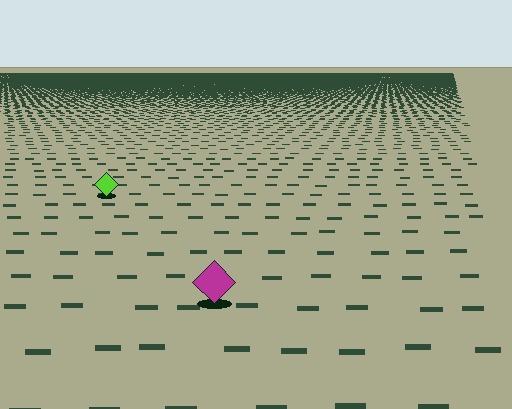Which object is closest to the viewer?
The magenta diamond is closest. The texture marks near it are larger and more spread out.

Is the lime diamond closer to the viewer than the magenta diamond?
No. The magenta diamond is closer — you can tell from the texture gradient: the ground texture is coarser near it.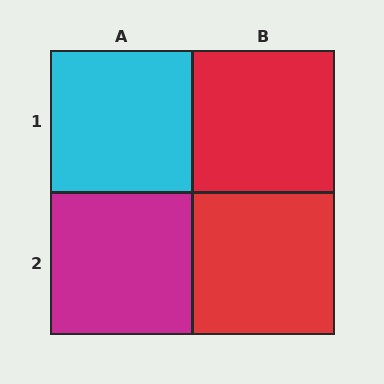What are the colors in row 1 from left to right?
Cyan, red.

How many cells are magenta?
1 cell is magenta.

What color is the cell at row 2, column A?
Magenta.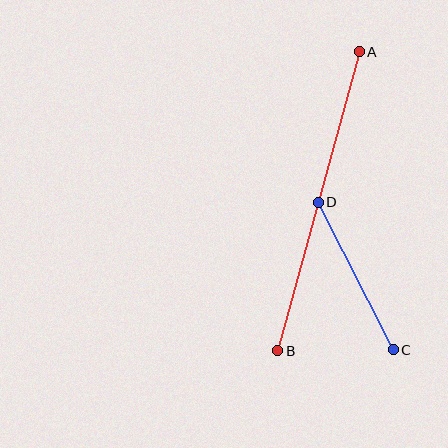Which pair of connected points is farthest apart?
Points A and B are farthest apart.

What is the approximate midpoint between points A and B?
The midpoint is at approximately (318, 201) pixels.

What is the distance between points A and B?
The distance is approximately 310 pixels.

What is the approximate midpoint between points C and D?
The midpoint is at approximately (356, 276) pixels.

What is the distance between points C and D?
The distance is approximately 165 pixels.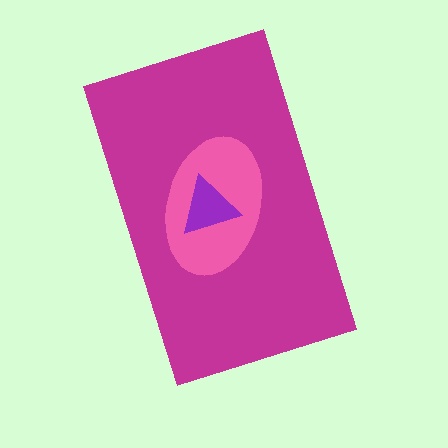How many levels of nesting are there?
3.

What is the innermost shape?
The purple triangle.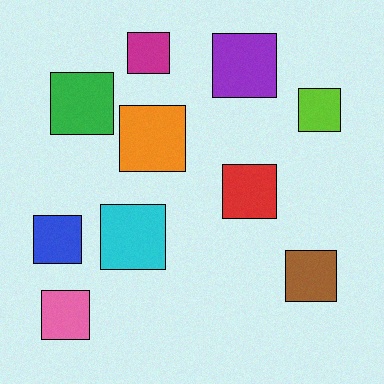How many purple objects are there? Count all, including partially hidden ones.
There is 1 purple object.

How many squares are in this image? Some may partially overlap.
There are 10 squares.